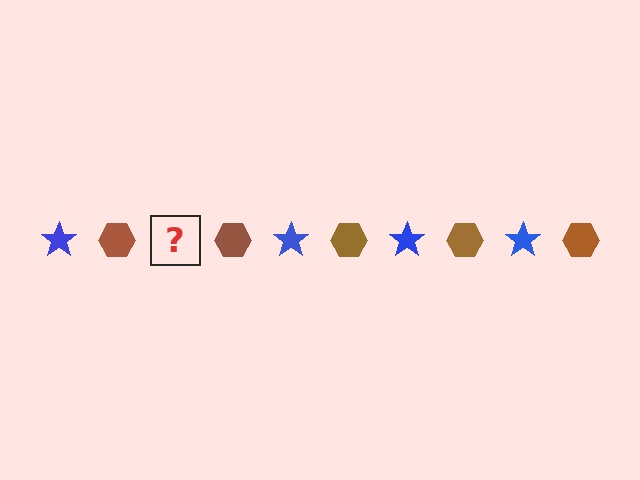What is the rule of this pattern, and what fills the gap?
The rule is that the pattern alternates between blue star and brown hexagon. The gap should be filled with a blue star.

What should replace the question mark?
The question mark should be replaced with a blue star.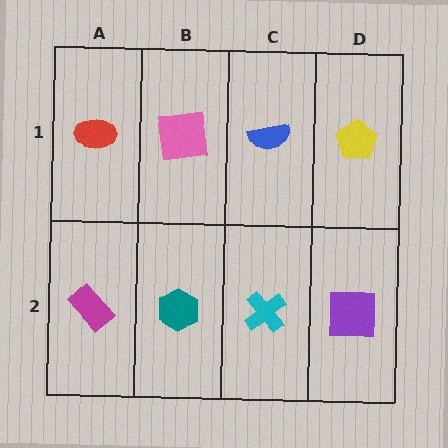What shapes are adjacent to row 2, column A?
A red ellipse (row 1, column A), a teal hexagon (row 2, column B).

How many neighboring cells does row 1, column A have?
2.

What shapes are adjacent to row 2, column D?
A yellow pentagon (row 1, column D), a cyan cross (row 2, column C).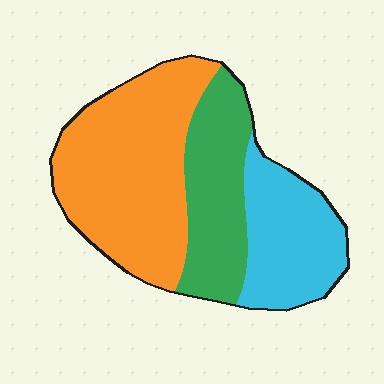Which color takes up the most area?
Orange, at roughly 50%.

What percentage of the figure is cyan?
Cyan covers 26% of the figure.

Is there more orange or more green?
Orange.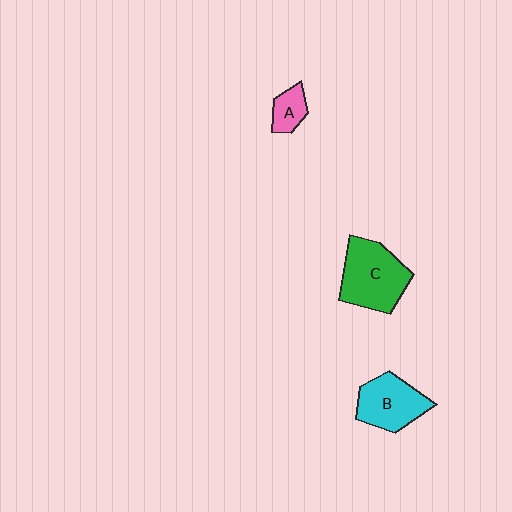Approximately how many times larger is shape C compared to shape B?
Approximately 1.3 times.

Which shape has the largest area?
Shape C (green).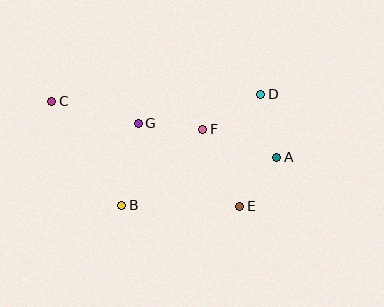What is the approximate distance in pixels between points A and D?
The distance between A and D is approximately 65 pixels.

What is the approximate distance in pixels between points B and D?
The distance between B and D is approximately 178 pixels.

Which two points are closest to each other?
Points A and E are closest to each other.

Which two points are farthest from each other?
Points A and C are farthest from each other.